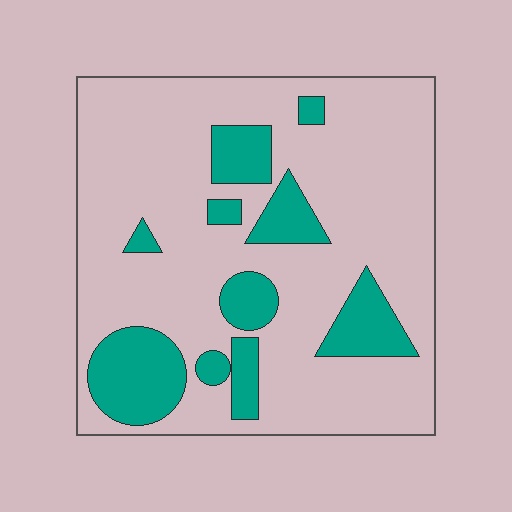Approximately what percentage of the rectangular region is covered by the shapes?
Approximately 20%.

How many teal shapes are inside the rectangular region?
10.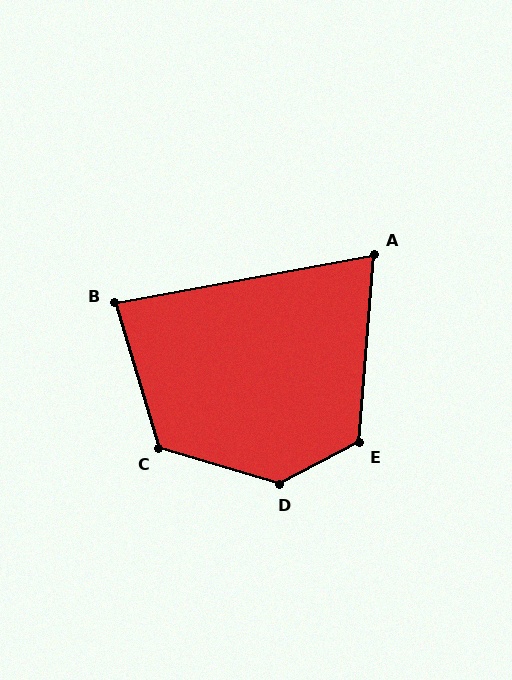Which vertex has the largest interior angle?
D, at approximately 136 degrees.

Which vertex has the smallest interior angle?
A, at approximately 75 degrees.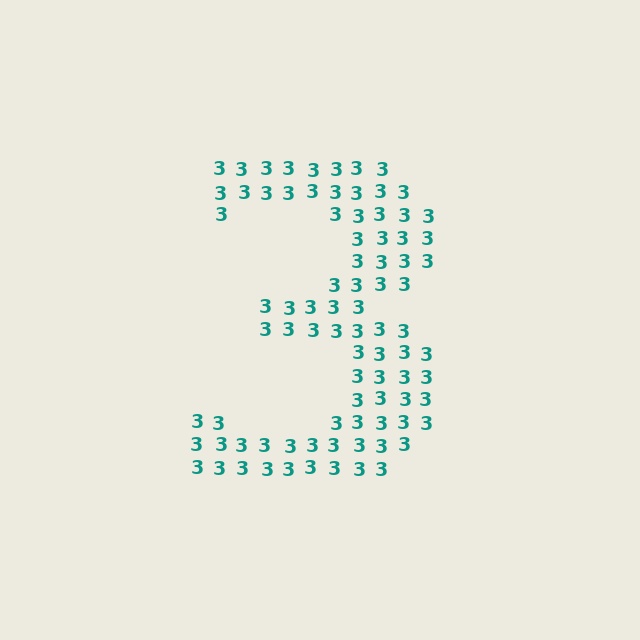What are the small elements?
The small elements are digit 3's.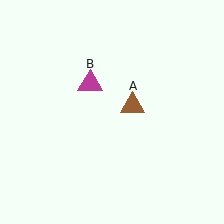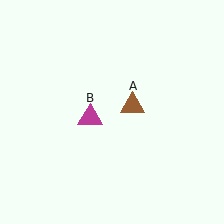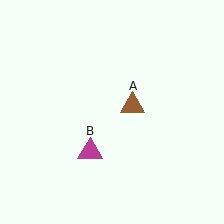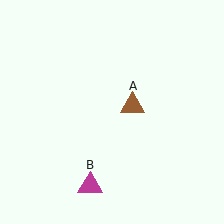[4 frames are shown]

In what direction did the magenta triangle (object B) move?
The magenta triangle (object B) moved down.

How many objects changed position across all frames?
1 object changed position: magenta triangle (object B).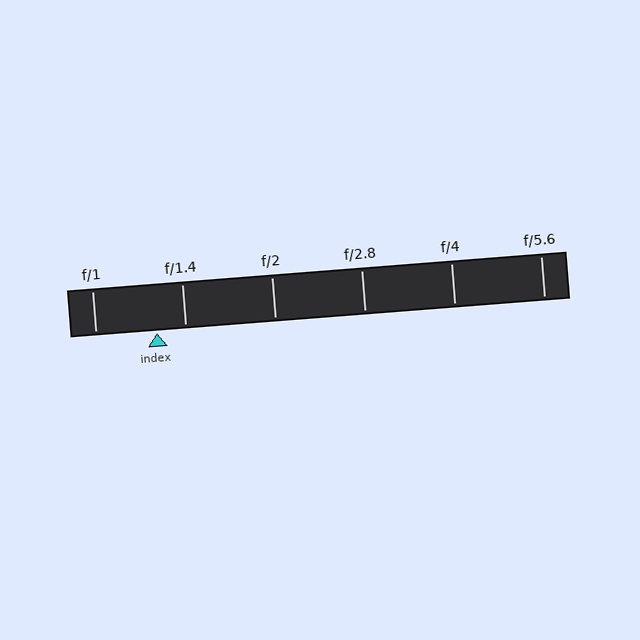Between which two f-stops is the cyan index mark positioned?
The index mark is between f/1 and f/1.4.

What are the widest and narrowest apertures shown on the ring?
The widest aperture shown is f/1 and the narrowest is f/5.6.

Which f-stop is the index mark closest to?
The index mark is closest to f/1.4.